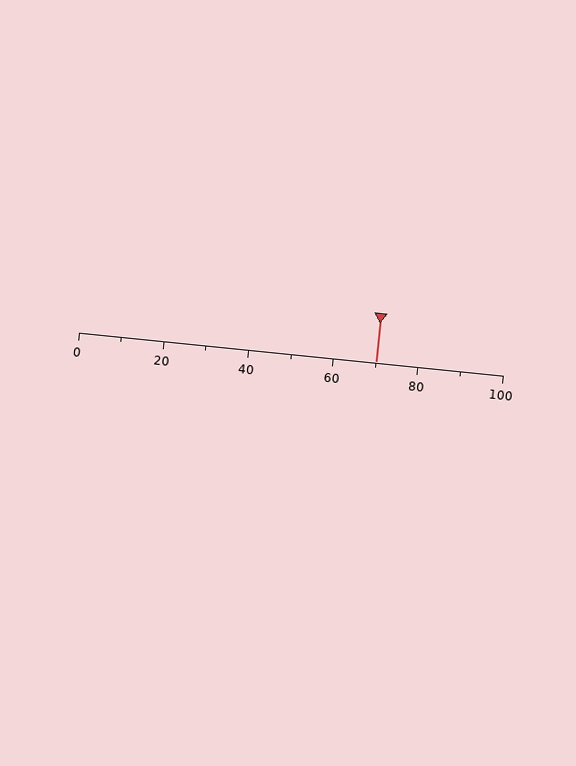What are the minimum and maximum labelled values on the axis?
The axis runs from 0 to 100.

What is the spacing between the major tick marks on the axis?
The major ticks are spaced 20 apart.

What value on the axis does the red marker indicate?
The marker indicates approximately 70.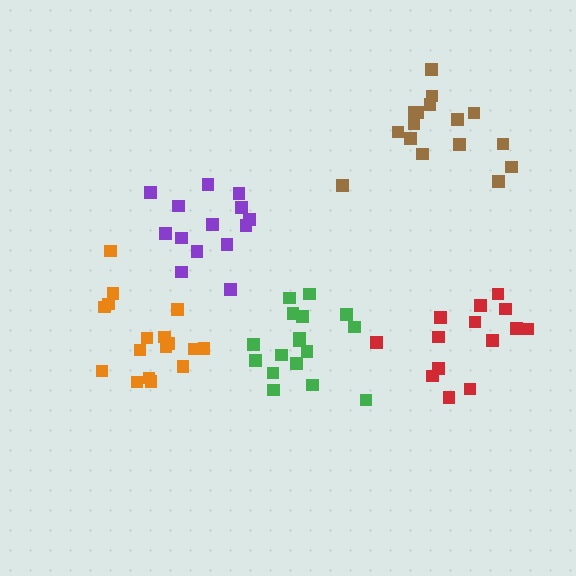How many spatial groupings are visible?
There are 5 spatial groupings.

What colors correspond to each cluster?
The clusters are colored: red, brown, orange, purple, green.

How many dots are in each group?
Group 1: 14 dots, Group 2: 16 dots, Group 3: 17 dots, Group 4: 14 dots, Group 5: 17 dots (78 total).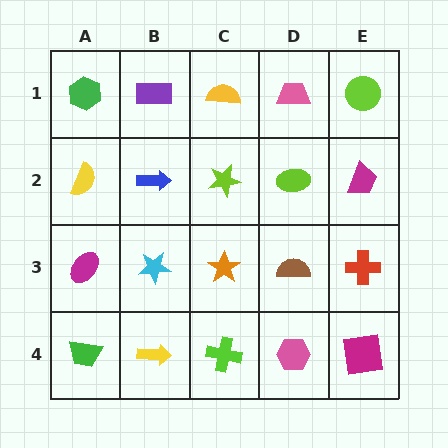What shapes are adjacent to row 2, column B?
A purple rectangle (row 1, column B), a cyan star (row 3, column B), a yellow semicircle (row 2, column A), a lime star (row 2, column C).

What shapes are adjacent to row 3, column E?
A magenta trapezoid (row 2, column E), a magenta square (row 4, column E), a brown semicircle (row 3, column D).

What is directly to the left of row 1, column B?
A green hexagon.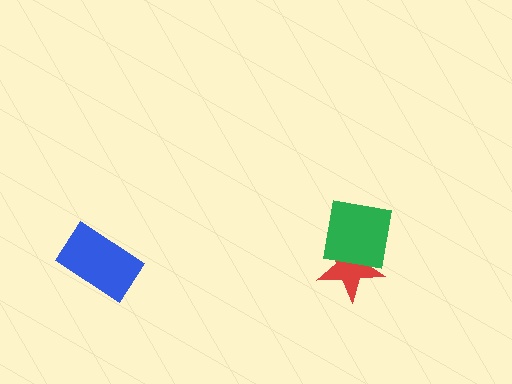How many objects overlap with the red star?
1 object overlaps with the red star.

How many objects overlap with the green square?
1 object overlaps with the green square.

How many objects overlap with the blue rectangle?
0 objects overlap with the blue rectangle.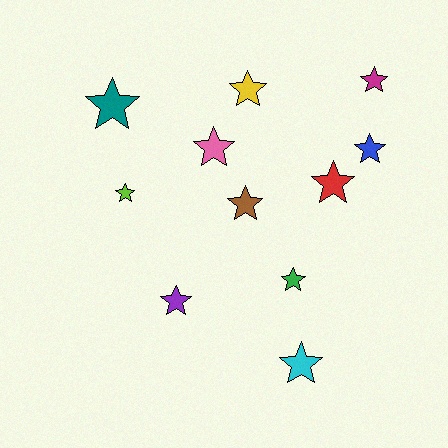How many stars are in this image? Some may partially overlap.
There are 11 stars.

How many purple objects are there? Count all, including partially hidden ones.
There is 1 purple object.